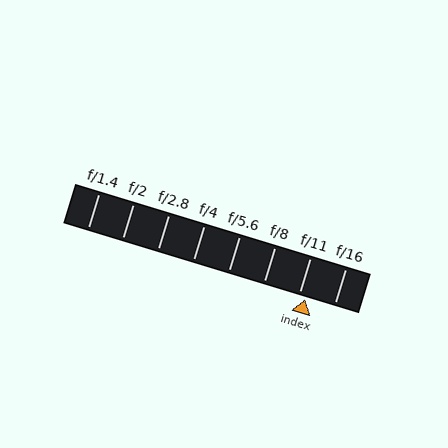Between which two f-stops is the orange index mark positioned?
The index mark is between f/11 and f/16.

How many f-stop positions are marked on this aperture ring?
There are 8 f-stop positions marked.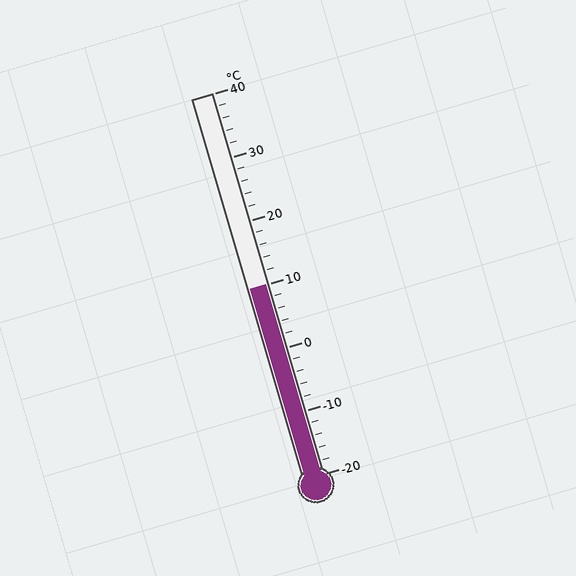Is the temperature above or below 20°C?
The temperature is below 20°C.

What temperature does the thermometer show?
The thermometer shows approximately 10°C.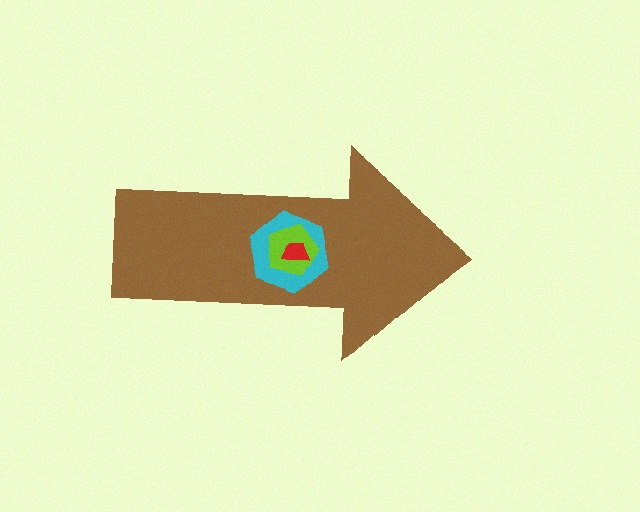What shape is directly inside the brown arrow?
The cyan hexagon.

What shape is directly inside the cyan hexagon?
The lime pentagon.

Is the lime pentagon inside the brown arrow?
Yes.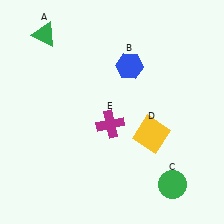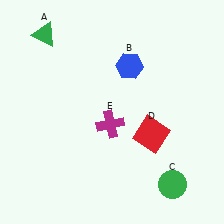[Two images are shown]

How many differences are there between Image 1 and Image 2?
There is 1 difference between the two images.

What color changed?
The square (D) changed from yellow in Image 1 to red in Image 2.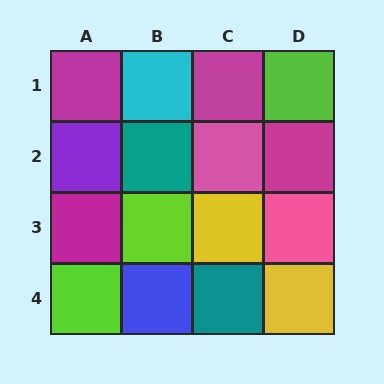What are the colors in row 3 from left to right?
Magenta, lime, yellow, pink.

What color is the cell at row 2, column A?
Purple.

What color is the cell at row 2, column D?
Magenta.